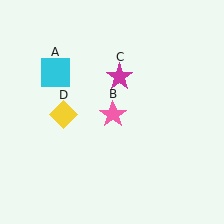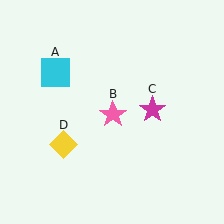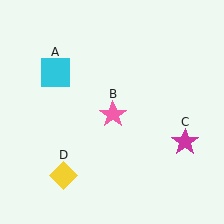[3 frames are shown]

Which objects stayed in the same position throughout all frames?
Cyan square (object A) and pink star (object B) remained stationary.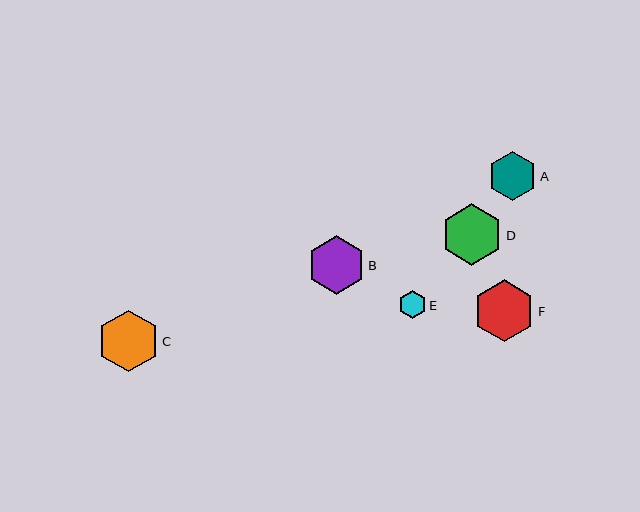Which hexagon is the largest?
Hexagon F is the largest with a size of approximately 62 pixels.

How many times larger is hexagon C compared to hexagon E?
Hexagon C is approximately 2.2 times the size of hexagon E.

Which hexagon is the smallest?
Hexagon E is the smallest with a size of approximately 28 pixels.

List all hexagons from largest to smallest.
From largest to smallest: F, C, D, B, A, E.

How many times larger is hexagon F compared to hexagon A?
Hexagon F is approximately 1.3 times the size of hexagon A.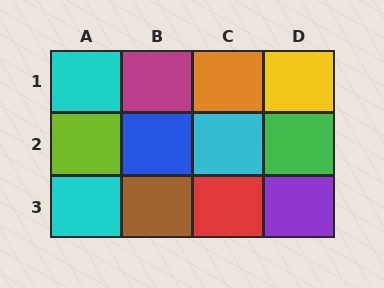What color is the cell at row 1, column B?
Magenta.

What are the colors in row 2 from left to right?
Lime, blue, cyan, green.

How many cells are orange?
1 cell is orange.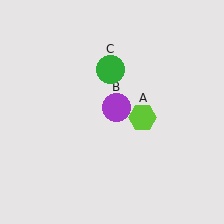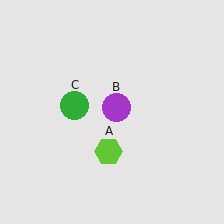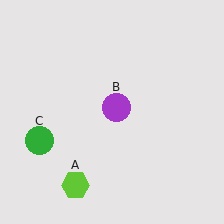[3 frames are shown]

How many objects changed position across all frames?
2 objects changed position: lime hexagon (object A), green circle (object C).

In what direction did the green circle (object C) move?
The green circle (object C) moved down and to the left.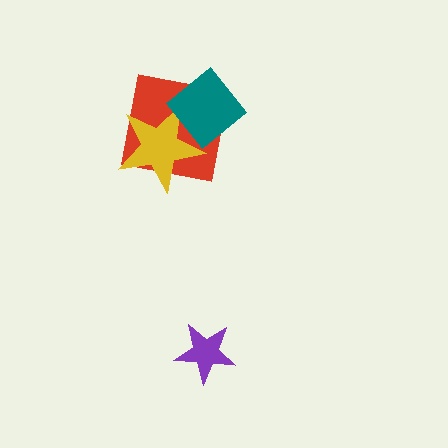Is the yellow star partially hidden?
Yes, it is partially covered by another shape.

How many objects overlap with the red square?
2 objects overlap with the red square.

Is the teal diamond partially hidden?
No, no other shape covers it.